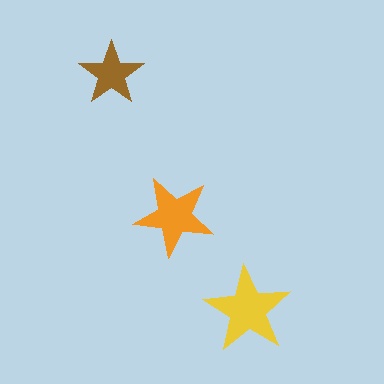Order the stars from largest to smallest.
the yellow one, the orange one, the brown one.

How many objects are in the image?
There are 3 objects in the image.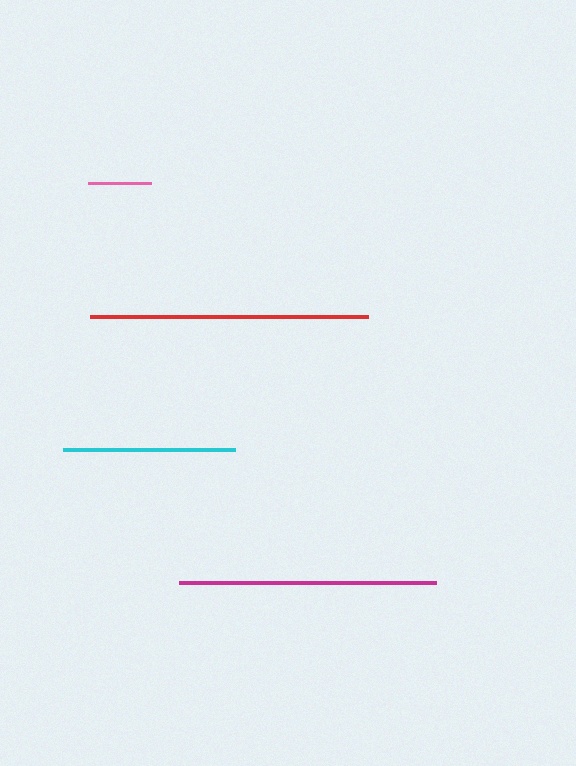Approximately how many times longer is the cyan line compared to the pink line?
The cyan line is approximately 2.7 times the length of the pink line.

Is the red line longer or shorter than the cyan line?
The red line is longer than the cyan line.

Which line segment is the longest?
The red line is the longest at approximately 278 pixels.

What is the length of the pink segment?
The pink segment is approximately 63 pixels long.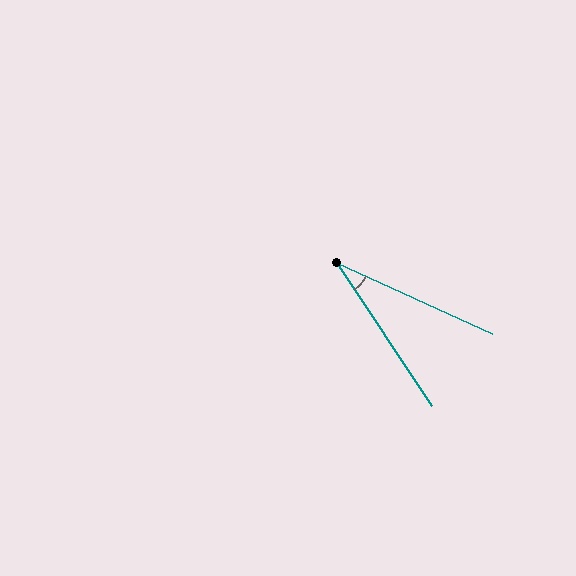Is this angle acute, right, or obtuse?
It is acute.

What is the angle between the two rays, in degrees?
Approximately 32 degrees.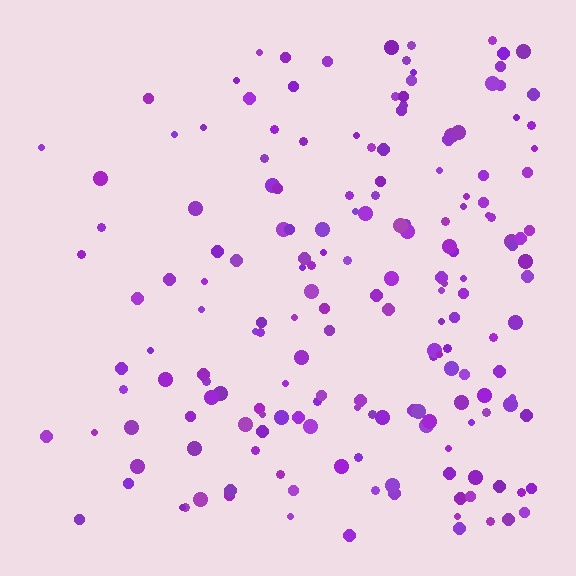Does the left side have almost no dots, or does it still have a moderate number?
Still a moderate number, just noticeably fewer than the right.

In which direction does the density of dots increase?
From left to right, with the right side densest.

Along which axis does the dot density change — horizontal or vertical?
Horizontal.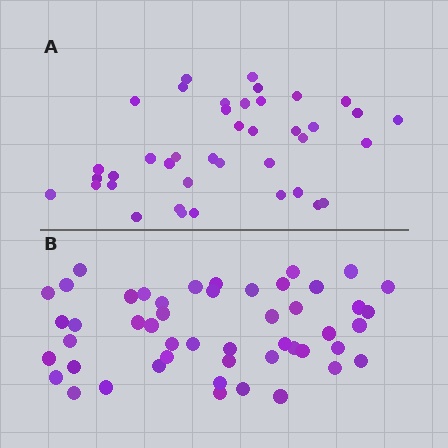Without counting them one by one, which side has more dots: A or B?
Region B (the bottom region) has more dots.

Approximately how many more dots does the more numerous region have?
Region B has roughly 8 or so more dots than region A.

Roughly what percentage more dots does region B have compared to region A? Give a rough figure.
About 20% more.